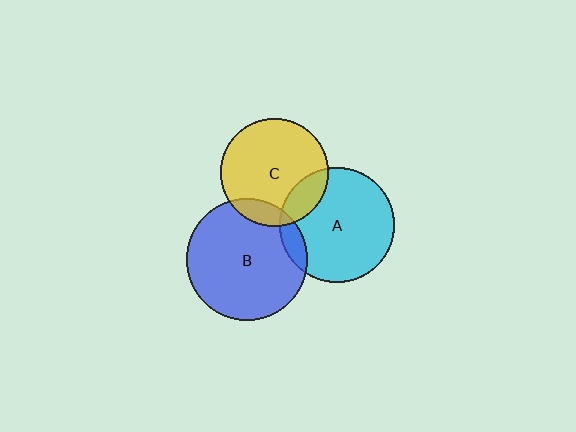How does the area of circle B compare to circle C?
Approximately 1.3 times.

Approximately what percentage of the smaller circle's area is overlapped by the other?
Approximately 10%.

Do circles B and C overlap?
Yes.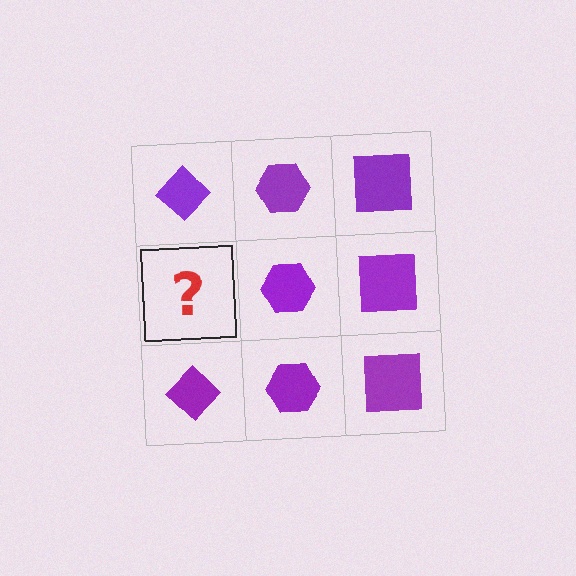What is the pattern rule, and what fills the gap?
The rule is that each column has a consistent shape. The gap should be filled with a purple diamond.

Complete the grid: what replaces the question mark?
The question mark should be replaced with a purple diamond.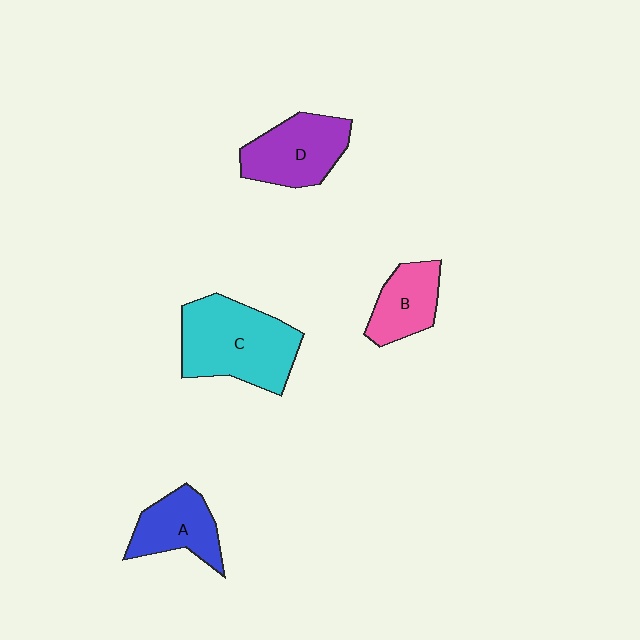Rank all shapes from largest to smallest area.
From largest to smallest: C (cyan), D (purple), A (blue), B (pink).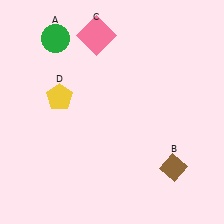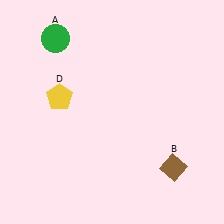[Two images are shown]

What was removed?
The pink square (C) was removed in Image 2.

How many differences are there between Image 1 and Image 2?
There is 1 difference between the two images.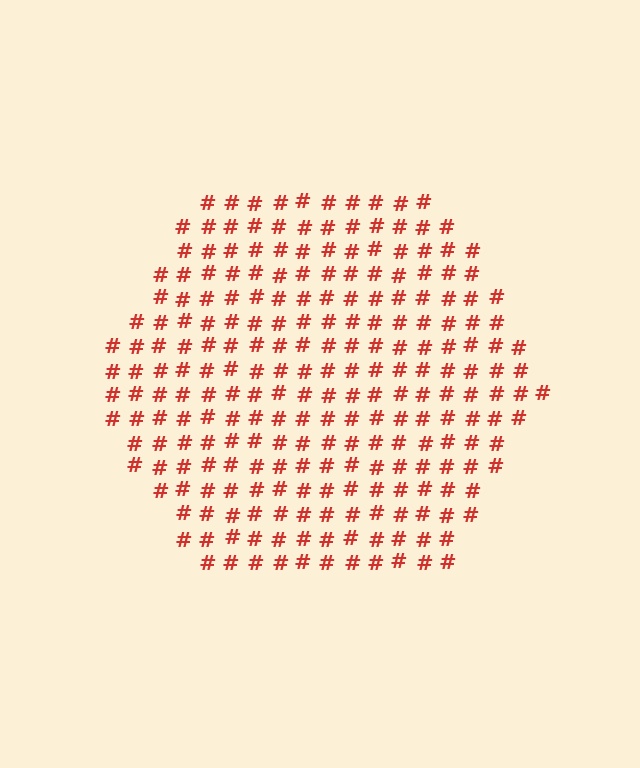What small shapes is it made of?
It is made of small hash symbols.